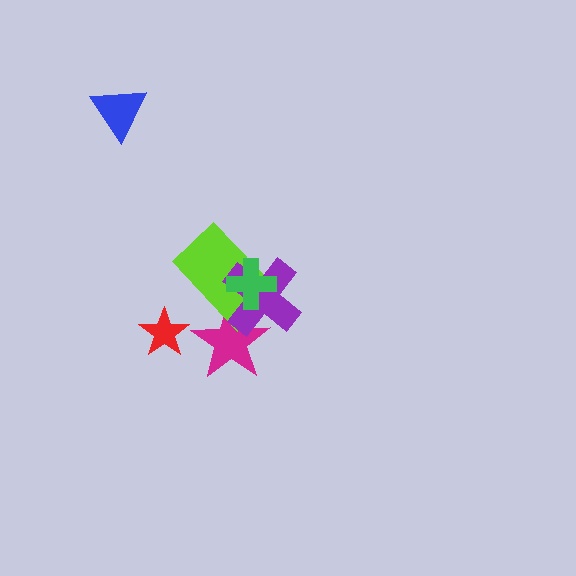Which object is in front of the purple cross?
The green cross is in front of the purple cross.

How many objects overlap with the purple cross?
3 objects overlap with the purple cross.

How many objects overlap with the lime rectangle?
3 objects overlap with the lime rectangle.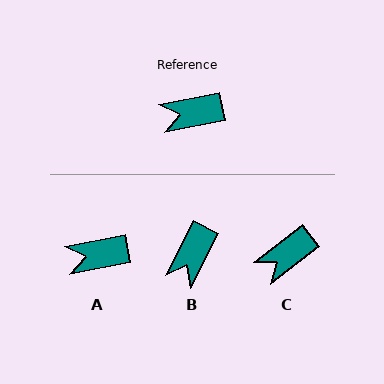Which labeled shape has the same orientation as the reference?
A.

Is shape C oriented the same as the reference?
No, it is off by about 27 degrees.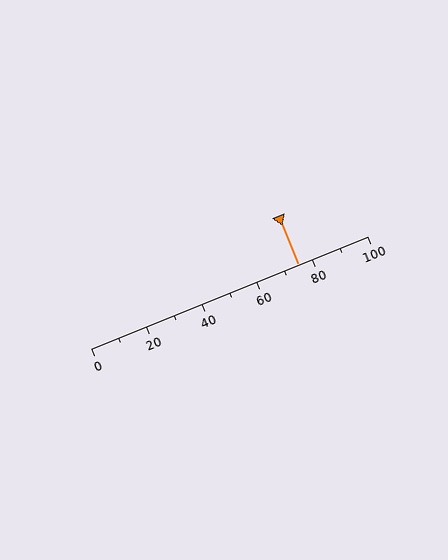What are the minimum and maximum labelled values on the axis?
The axis runs from 0 to 100.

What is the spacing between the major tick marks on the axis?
The major ticks are spaced 20 apart.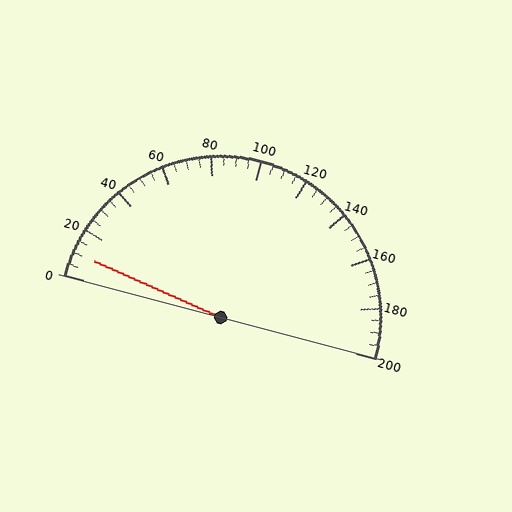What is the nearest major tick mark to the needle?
The nearest major tick mark is 0.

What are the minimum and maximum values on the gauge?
The gauge ranges from 0 to 200.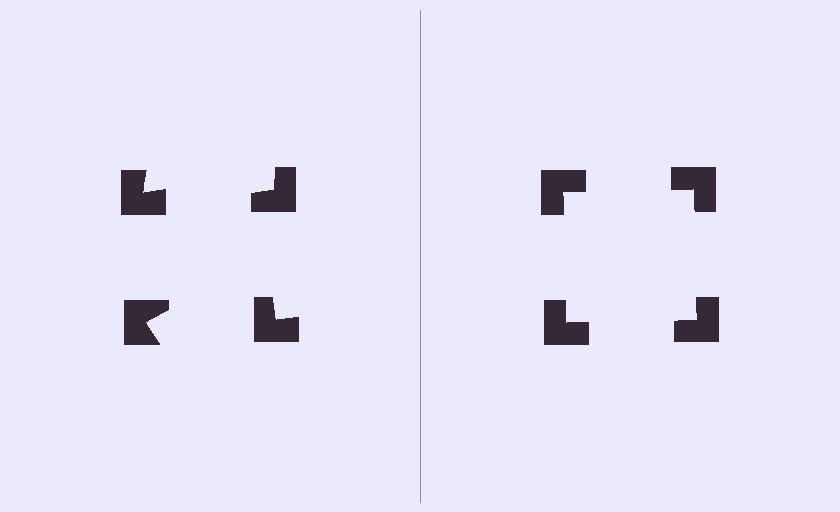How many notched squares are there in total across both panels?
8 — 4 on each side.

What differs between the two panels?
The notched squares are positioned identically on both sides; only the wedge orientations differ. On the right they align to a square; on the left they are misaligned.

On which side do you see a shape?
An illusory square appears on the right side. On the left side the wedge cuts are rotated, so no coherent shape forms.